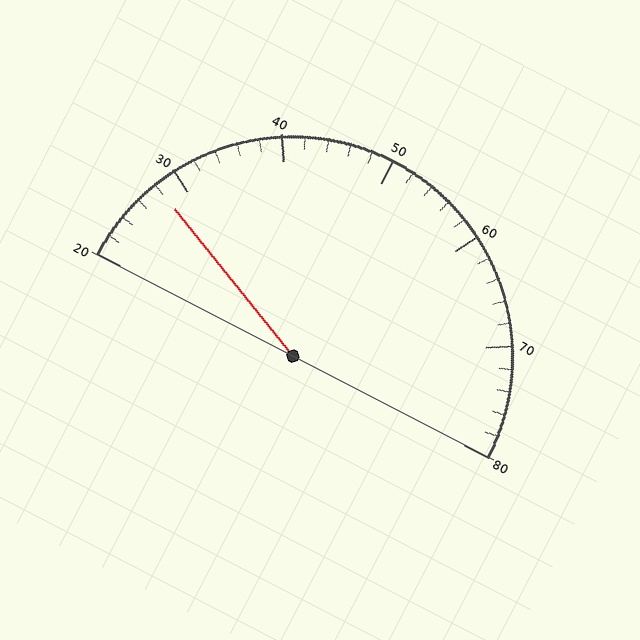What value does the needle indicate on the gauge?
The needle indicates approximately 28.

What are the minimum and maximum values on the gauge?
The gauge ranges from 20 to 80.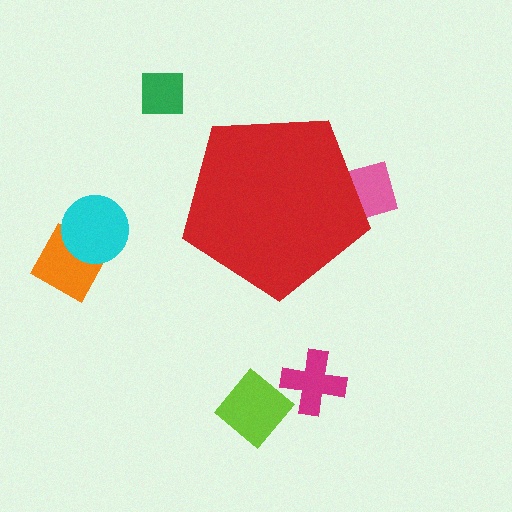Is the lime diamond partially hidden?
No, the lime diamond is fully visible.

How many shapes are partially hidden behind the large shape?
1 shape is partially hidden.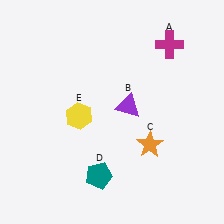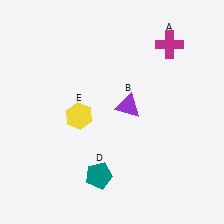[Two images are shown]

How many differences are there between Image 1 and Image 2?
There is 1 difference between the two images.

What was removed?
The orange star (C) was removed in Image 2.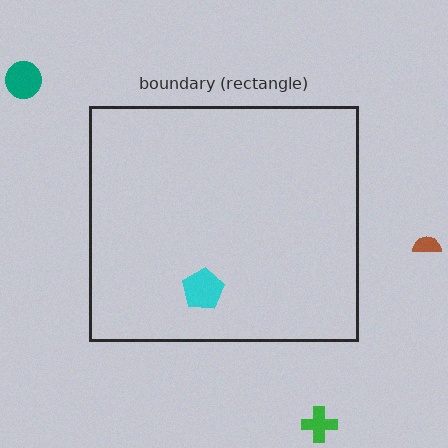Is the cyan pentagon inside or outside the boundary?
Inside.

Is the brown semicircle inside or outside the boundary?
Outside.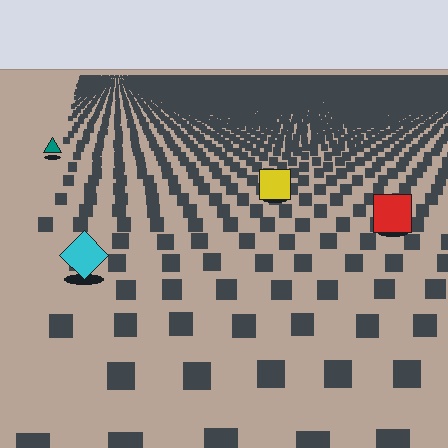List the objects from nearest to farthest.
From nearest to farthest: the cyan diamond, the red square, the yellow square, the teal triangle.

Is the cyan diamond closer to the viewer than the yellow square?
Yes. The cyan diamond is closer — you can tell from the texture gradient: the ground texture is coarser near it.